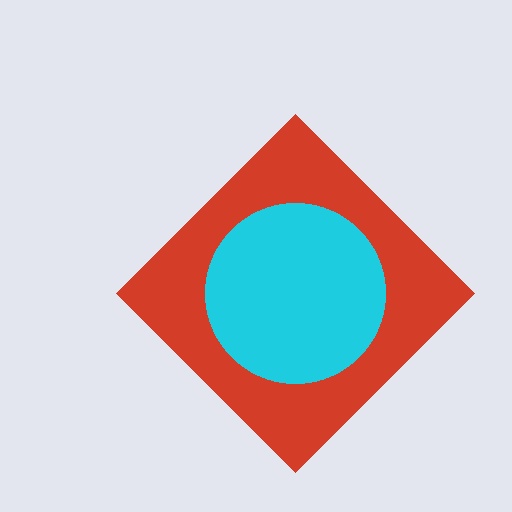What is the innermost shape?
The cyan circle.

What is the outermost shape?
The red diamond.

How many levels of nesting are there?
2.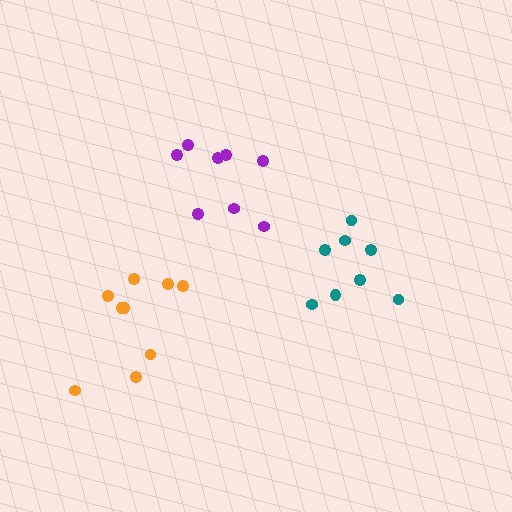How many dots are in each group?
Group 1: 8 dots, Group 2: 9 dots, Group 3: 8 dots (25 total).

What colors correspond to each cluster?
The clusters are colored: purple, orange, teal.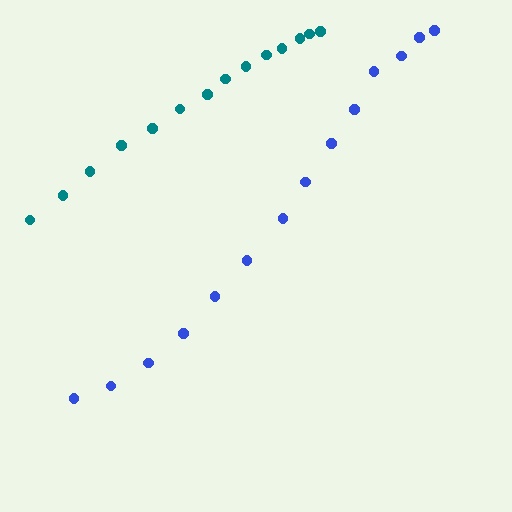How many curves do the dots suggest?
There are 2 distinct paths.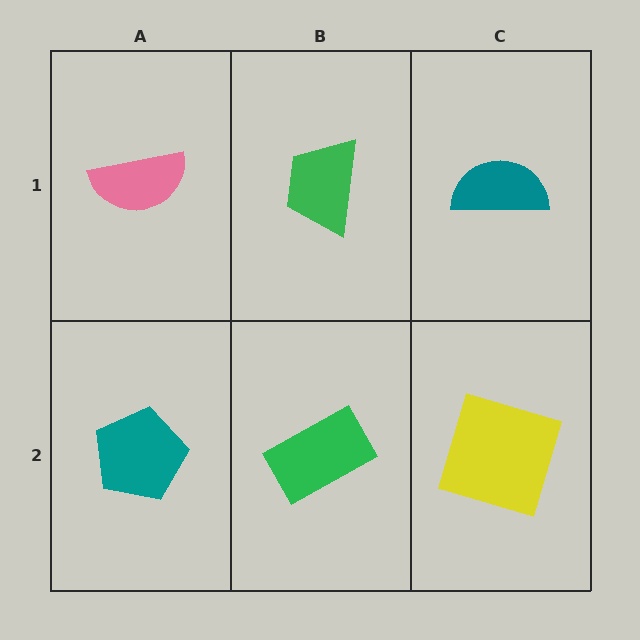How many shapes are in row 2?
3 shapes.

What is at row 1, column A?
A pink semicircle.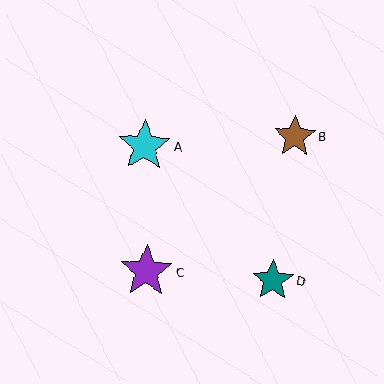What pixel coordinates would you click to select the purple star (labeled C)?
Click at (146, 271) to select the purple star C.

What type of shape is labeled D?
Shape D is a teal star.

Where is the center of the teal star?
The center of the teal star is at (273, 280).